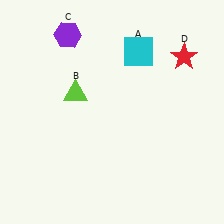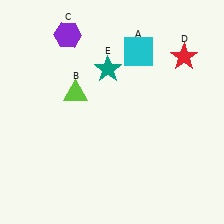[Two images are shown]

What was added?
A teal star (E) was added in Image 2.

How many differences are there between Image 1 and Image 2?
There is 1 difference between the two images.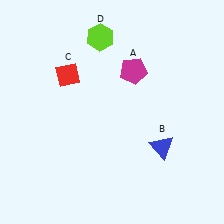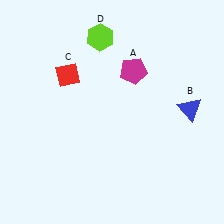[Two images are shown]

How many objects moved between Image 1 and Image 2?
1 object moved between the two images.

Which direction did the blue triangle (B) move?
The blue triangle (B) moved up.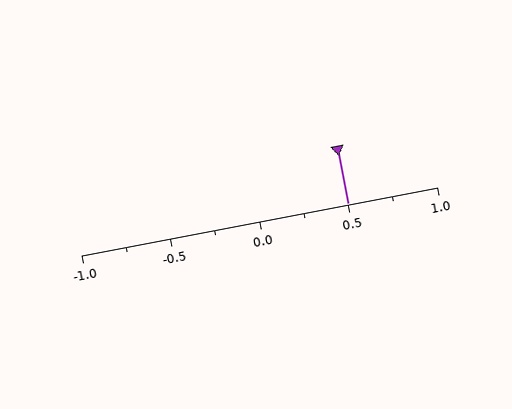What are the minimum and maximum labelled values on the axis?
The axis runs from -1.0 to 1.0.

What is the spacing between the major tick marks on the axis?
The major ticks are spaced 0.5 apart.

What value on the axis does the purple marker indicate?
The marker indicates approximately 0.5.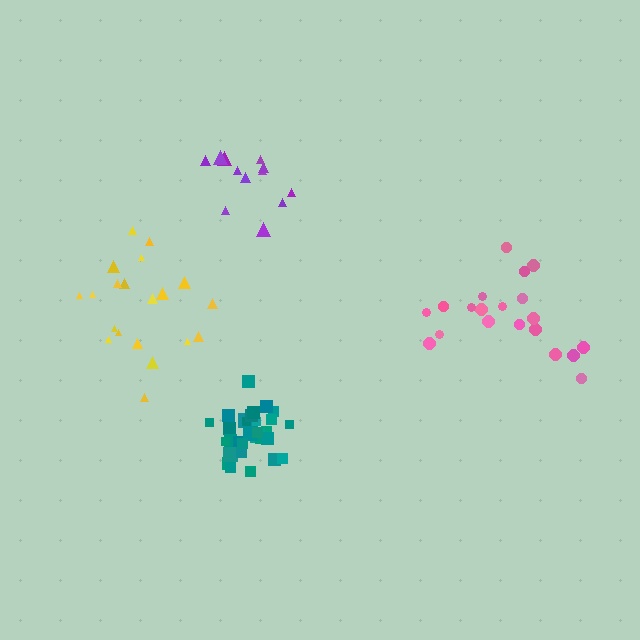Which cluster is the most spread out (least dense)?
Pink.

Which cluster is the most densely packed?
Teal.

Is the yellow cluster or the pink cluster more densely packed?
Yellow.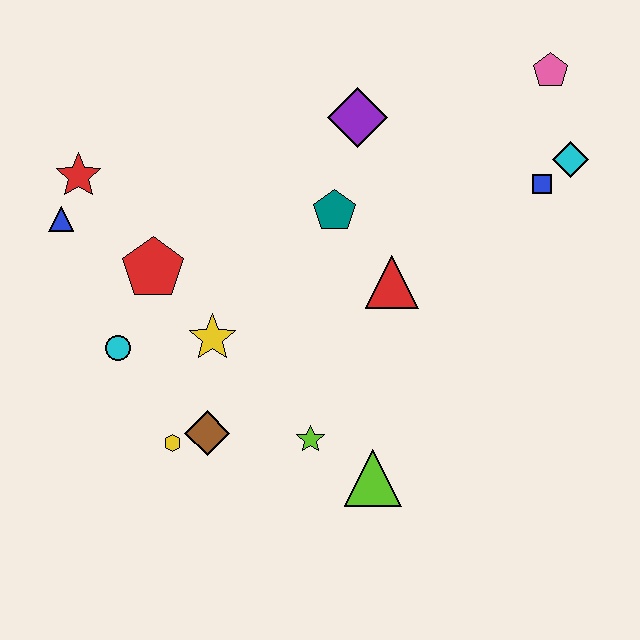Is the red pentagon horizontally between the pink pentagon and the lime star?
No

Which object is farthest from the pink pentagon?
The yellow hexagon is farthest from the pink pentagon.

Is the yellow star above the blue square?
No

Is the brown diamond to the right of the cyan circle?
Yes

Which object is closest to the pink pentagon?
The cyan diamond is closest to the pink pentagon.